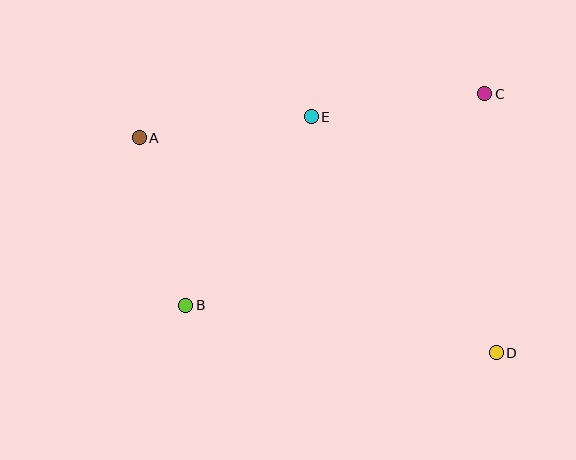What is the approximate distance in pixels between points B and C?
The distance between B and C is approximately 366 pixels.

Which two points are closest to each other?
Points A and E are closest to each other.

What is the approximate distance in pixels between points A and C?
The distance between A and C is approximately 348 pixels.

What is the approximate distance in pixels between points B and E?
The distance between B and E is approximately 226 pixels.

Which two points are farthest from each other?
Points A and D are farthest from each other.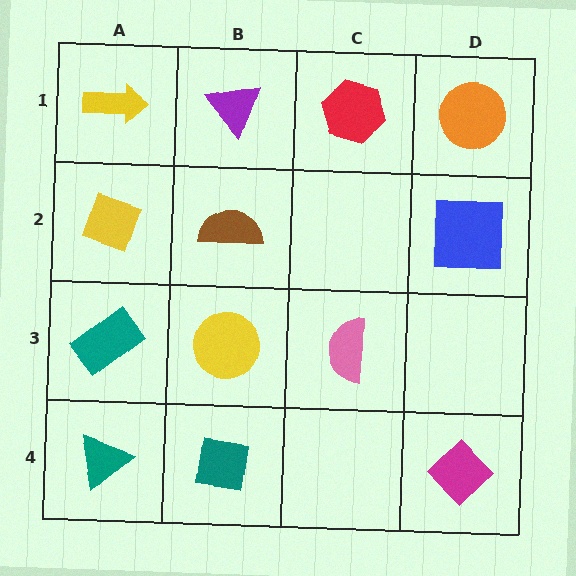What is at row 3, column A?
A teal rectangle.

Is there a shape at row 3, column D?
No, that cell is empty.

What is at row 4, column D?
A magenta diamond.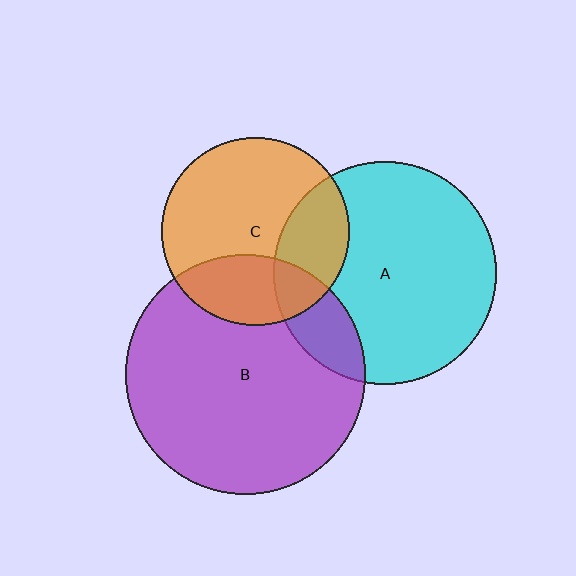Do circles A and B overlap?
Yes.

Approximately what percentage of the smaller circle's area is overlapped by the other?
Approximately 15%.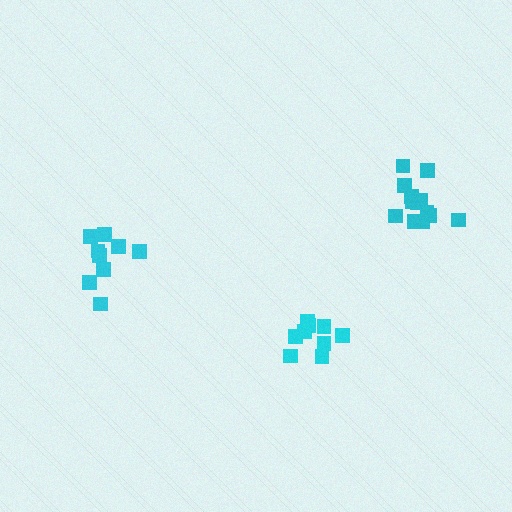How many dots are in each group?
Group 1: 9 dots, Group 2: 9 dots, Group 3: 13 dots (31 total).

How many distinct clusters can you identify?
There are 3 distinct clusters.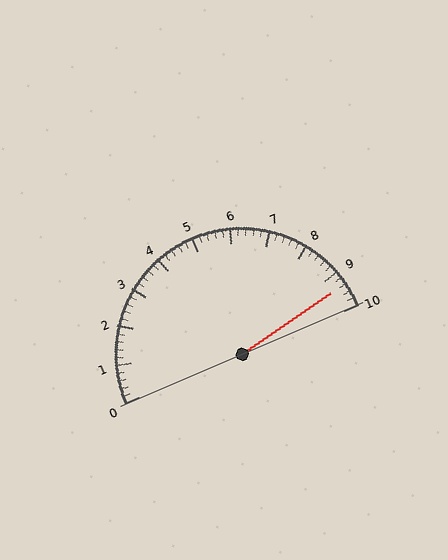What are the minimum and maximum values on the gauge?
The gauge ranges from 0 to 10.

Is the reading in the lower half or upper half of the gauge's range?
The reading is in the upper half of the range (0 to 10).